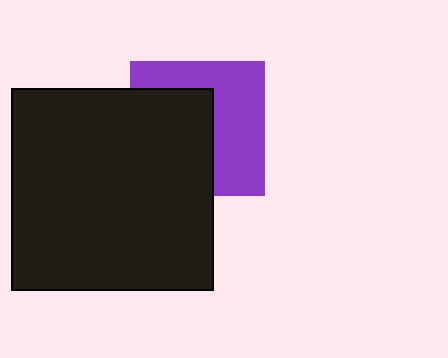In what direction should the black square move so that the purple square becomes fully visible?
The black square should move left. That is the shortest direction to clear the overlap and leave the purple square fully visible.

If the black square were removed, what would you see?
You would see the complete purple square.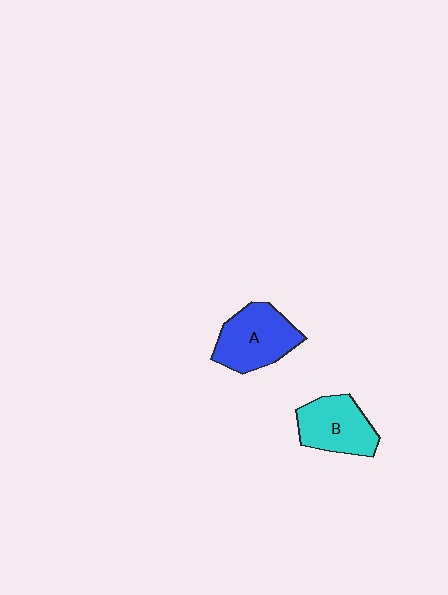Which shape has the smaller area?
Shape B (cyan).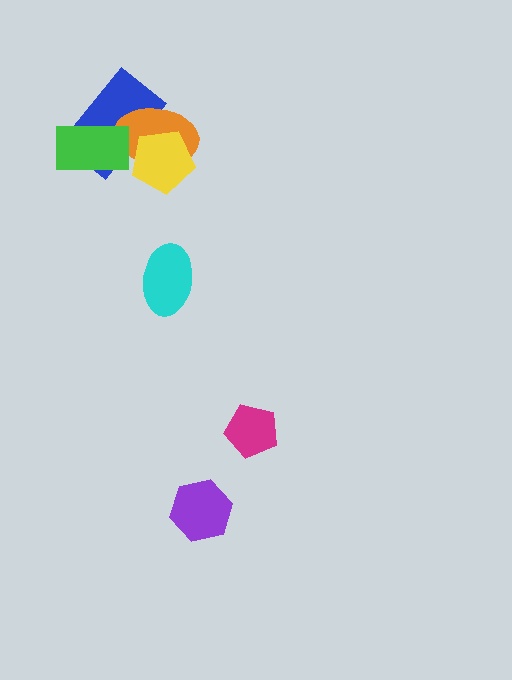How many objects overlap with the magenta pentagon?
0 objects overlap with the magenta pentagon.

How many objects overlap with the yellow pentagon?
2 objects overlap with the yellow pentagon.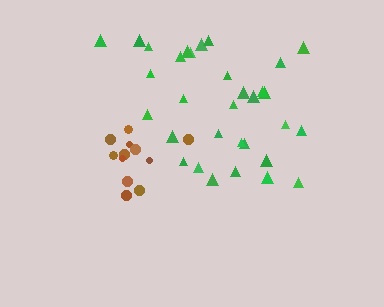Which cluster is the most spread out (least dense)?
Green.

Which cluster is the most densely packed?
Brown.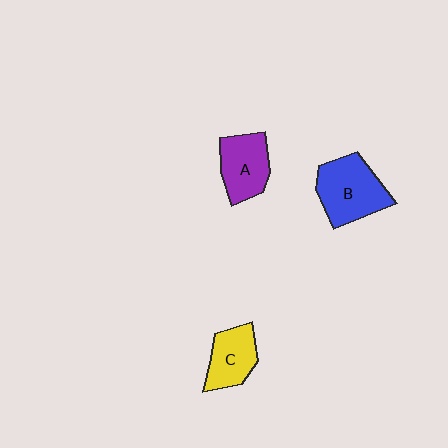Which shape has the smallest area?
Shape C (yellow).